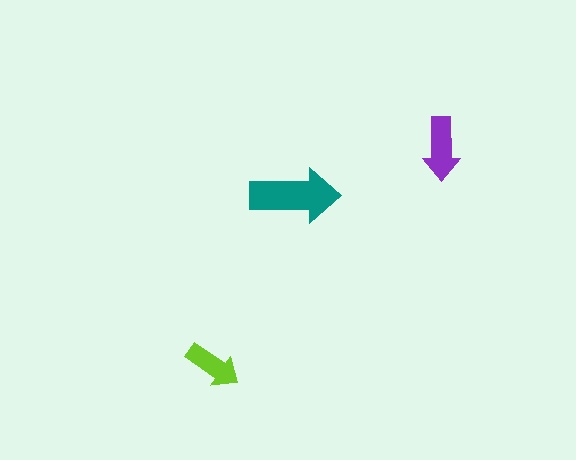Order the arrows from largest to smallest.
the teal one, the purple one, the lime one.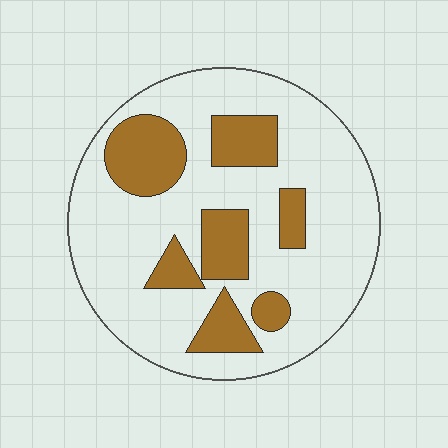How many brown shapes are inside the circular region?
7.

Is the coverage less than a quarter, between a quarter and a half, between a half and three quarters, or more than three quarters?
Between a quarter and a half.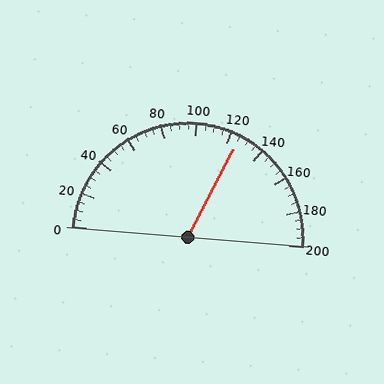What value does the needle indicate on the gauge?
The needle indicates approximately 125.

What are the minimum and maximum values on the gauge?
The gauge ranges from 0 to 200.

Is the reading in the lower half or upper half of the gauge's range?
The reading is in the upper half of the range (0 to 200).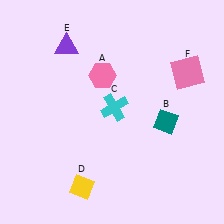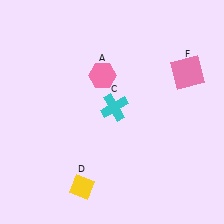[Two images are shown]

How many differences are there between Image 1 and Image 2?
There are 2 differences between the two images.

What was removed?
The purple triangle (E), the teal diamond (B) were removed in Image 2.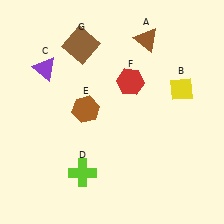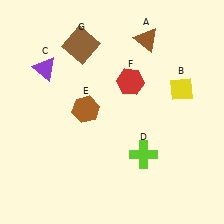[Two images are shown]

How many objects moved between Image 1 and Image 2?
1 object moved between the two images.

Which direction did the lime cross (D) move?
The lime cross (D) moved right.